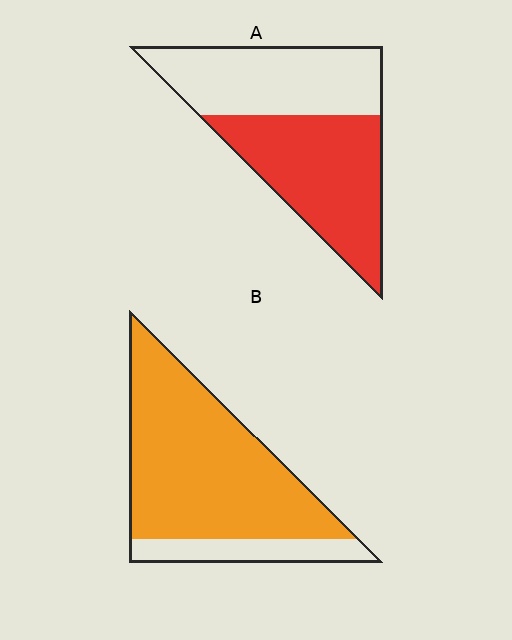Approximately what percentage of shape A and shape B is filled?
A is approximately 55% and B is approximately 80%.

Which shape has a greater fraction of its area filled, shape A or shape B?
Shape B.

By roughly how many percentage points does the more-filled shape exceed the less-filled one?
By roughly 30 percentage points (B over A).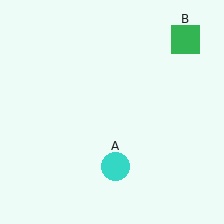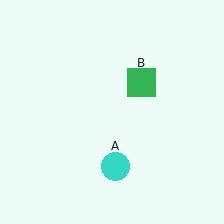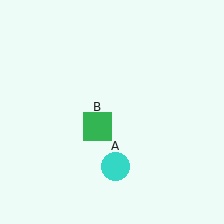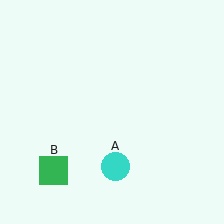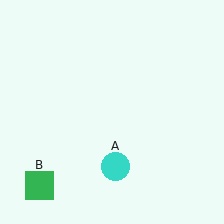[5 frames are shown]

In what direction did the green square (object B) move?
The green square (object B) moved down and to the left.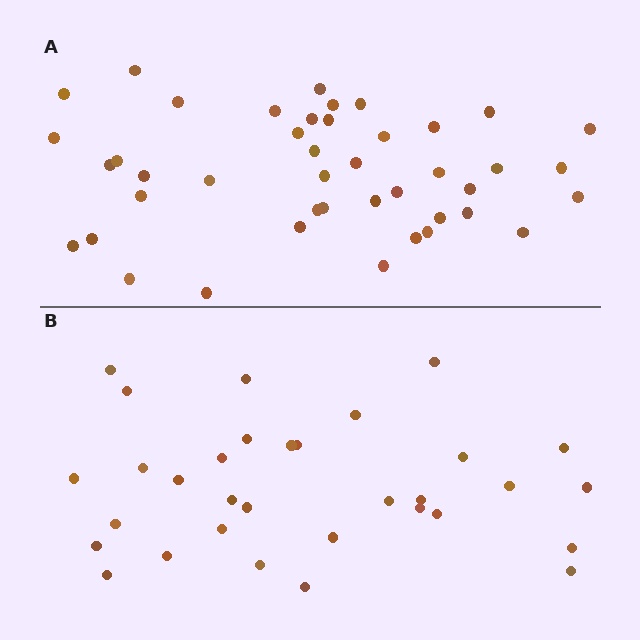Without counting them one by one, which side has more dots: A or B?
Region A (the top region) has more dots.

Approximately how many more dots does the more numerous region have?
Region A has roughly 12 or so more dots than region B.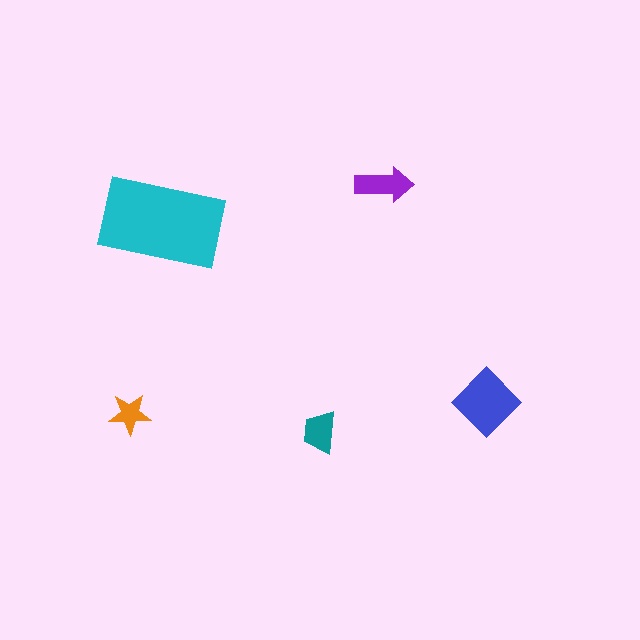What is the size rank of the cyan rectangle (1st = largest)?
1st.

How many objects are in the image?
There are 5 objects in the image.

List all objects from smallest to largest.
The orange star, the teal trapezoid, the purple arrow, the blue diamond, the cyan rectangle.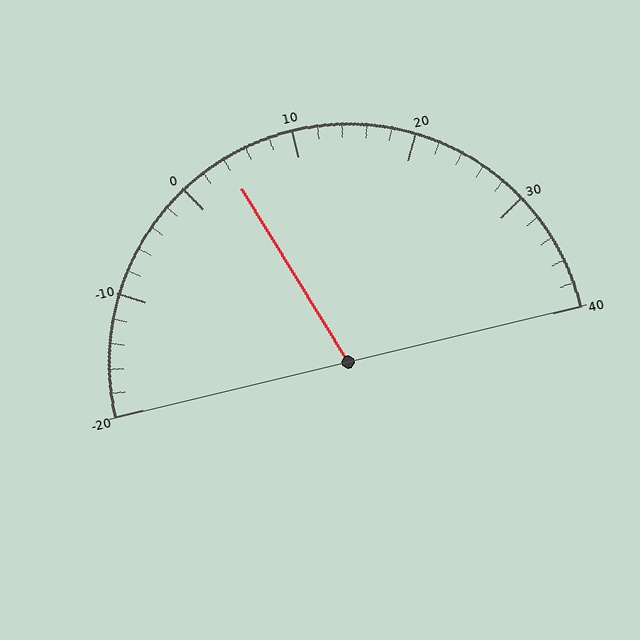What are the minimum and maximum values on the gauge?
The gauge ranges from -20 to 40.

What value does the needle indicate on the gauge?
The needle indicates approximately 4.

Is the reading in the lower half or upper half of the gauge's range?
The reading is in the lower half of the range (-20 to 40).